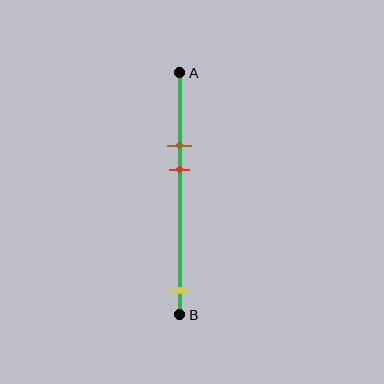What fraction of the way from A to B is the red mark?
The red mark is approximately 40% (0.4) of the way from A to B.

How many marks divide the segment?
There are 3 marks dividing the segment.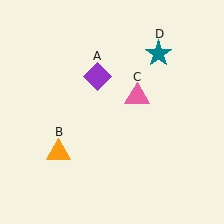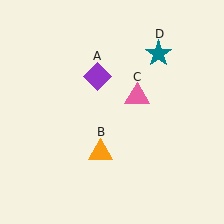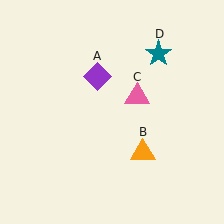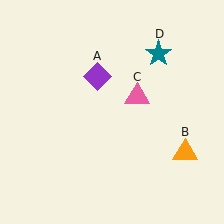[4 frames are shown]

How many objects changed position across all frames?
1 object changed position: orange triangle (object B).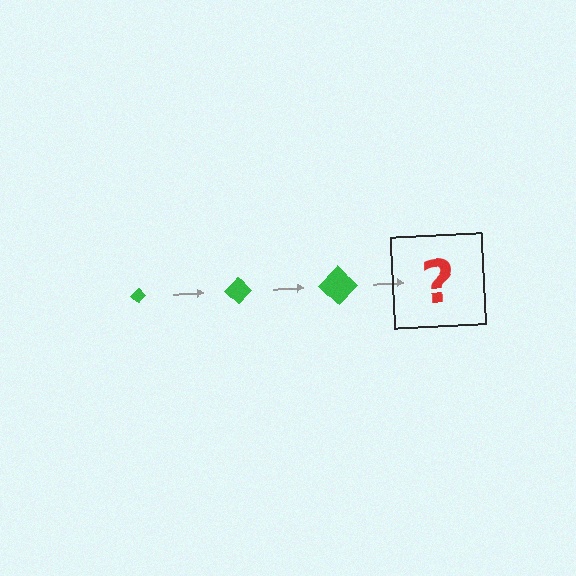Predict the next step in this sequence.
The next step is a green diamond, larger than the previous one.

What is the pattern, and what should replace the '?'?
The pattern is that the diamond gets progressively larger each step. The '?' should be a green diamond, larger than the previous one.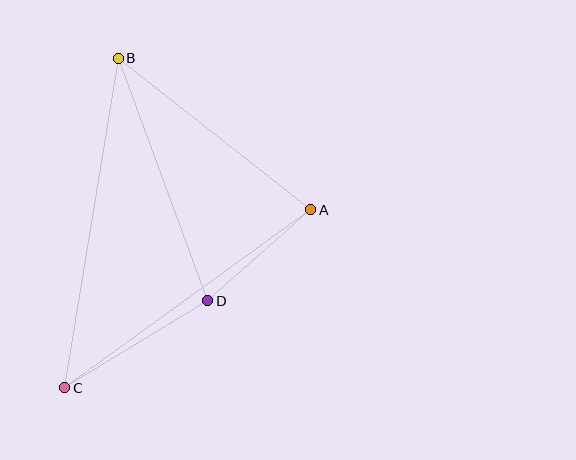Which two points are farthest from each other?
Points B and C are farthest from each other.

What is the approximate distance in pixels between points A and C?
The distance between A and C is approximately 303 pixels.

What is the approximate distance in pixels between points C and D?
The distance between C and D is approximately 167 pixels.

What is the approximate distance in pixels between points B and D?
The distance between B and D is approximately 259 pixels.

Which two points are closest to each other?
Points A and D are closest to each other.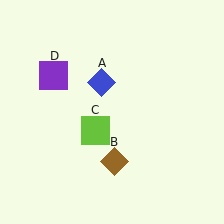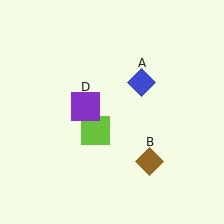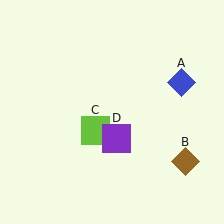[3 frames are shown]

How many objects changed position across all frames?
3 objects changed position: blue diamond (object A), brown diamond (object B), purple square (object D).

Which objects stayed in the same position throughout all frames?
Lime square (object C) remained stationary.